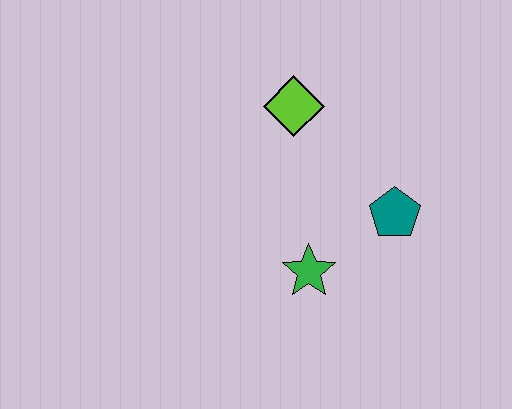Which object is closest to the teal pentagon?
The green star is closest to the teal pentagon.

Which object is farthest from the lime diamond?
The green star is farthest from the lime diamond.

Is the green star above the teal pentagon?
No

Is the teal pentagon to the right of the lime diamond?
Yes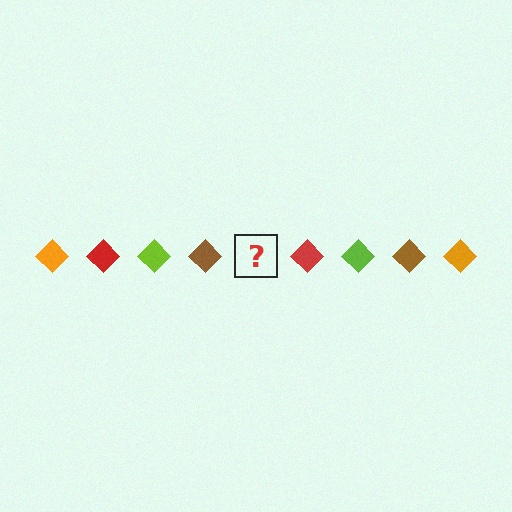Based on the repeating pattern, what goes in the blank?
The blank should be an orange diamond.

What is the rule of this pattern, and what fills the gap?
The rule is that the pattern cycles through orange, red, lime, brown diamonds. The gap should be filled with an orange diamond.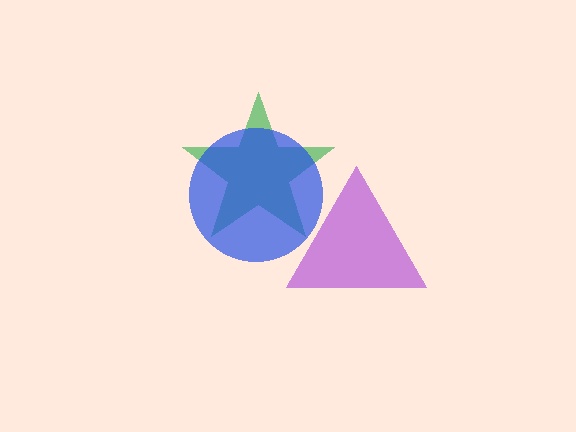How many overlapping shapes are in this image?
There are 3 overlapping shapes in the image.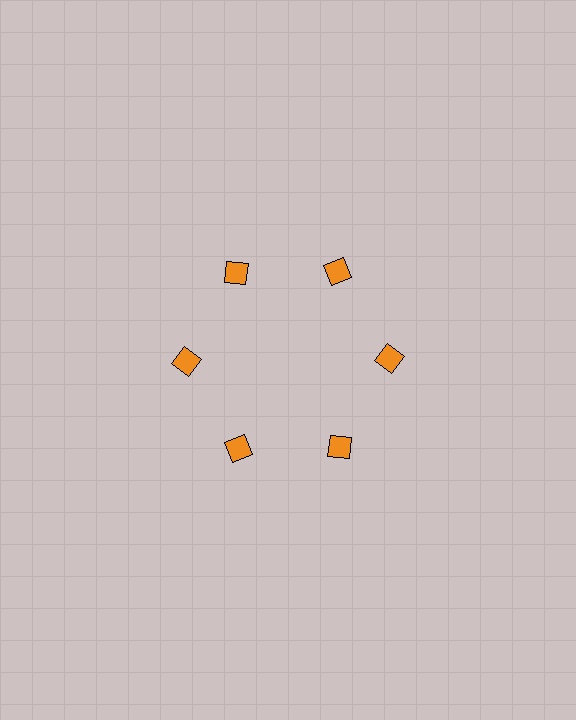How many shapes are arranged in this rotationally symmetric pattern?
There are 6 shapes, arranged in 6 groups of 1.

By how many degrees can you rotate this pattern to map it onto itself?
The pattern maps onto itself every 60 degrees of rotation.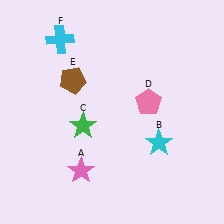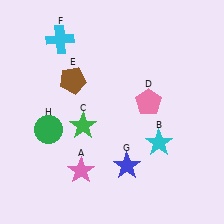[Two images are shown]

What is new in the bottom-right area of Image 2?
A blue star (G) was added in the bottom-right area of Image 2.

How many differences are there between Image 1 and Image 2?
There are 2 differences between the two images.